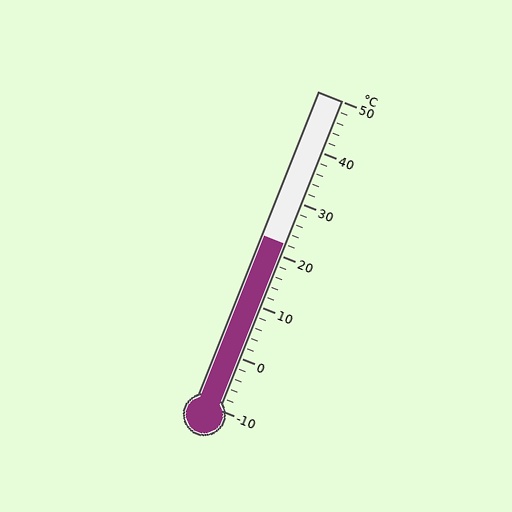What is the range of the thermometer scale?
The thermometer scale ranges from -10°C to 50°C.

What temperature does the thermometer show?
The thermometer shows approximately 22°C.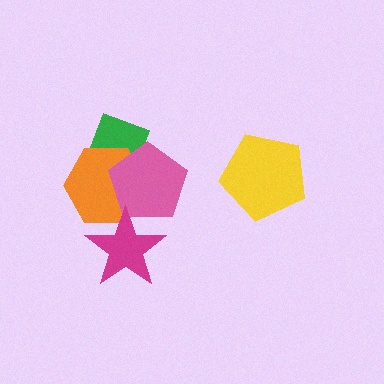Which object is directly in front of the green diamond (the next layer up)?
The orange hexagon is directly in front of the green diamond.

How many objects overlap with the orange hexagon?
3 objects overlap with the orange hexagon.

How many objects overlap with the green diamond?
2 objects overlap with the green diamond.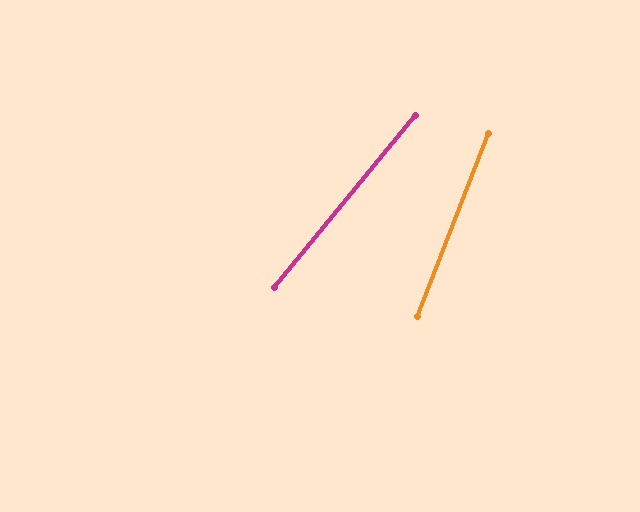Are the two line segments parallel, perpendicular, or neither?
Neither parallel nor perpendicular — they differ by about 18°.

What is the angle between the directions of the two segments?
Approximately 18 degrees.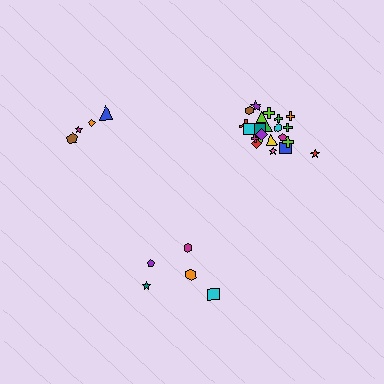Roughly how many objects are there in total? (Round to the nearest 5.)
Roughly 30 objects in total.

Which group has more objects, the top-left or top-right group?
The top-right group.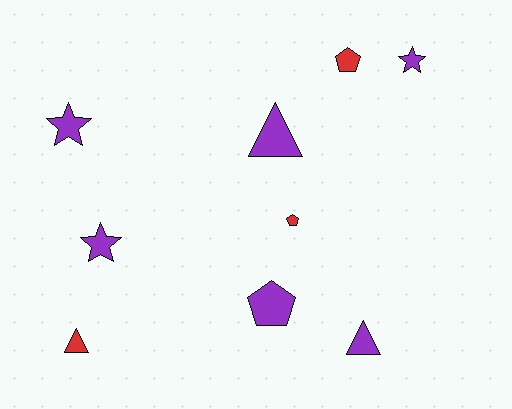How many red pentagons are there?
There are 2 red pentagons.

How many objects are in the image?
There are 9 objects.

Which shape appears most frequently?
Pentagon, with 3 objects.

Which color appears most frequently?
Purple, with 6 objects.